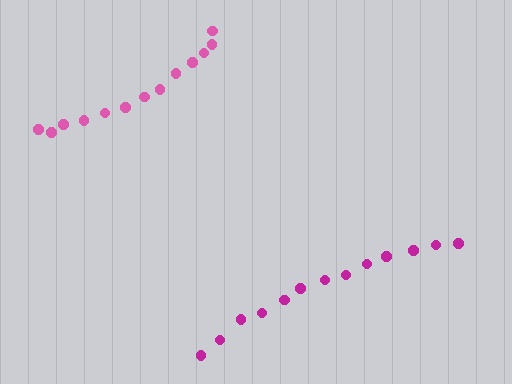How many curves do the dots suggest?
There are 2 distinct paths.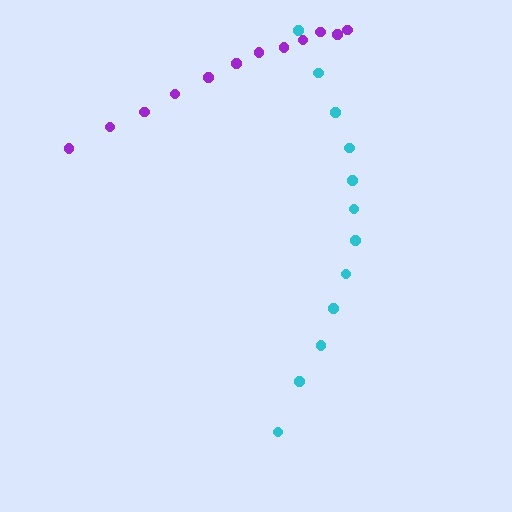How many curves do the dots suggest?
There are 2 distinct paths.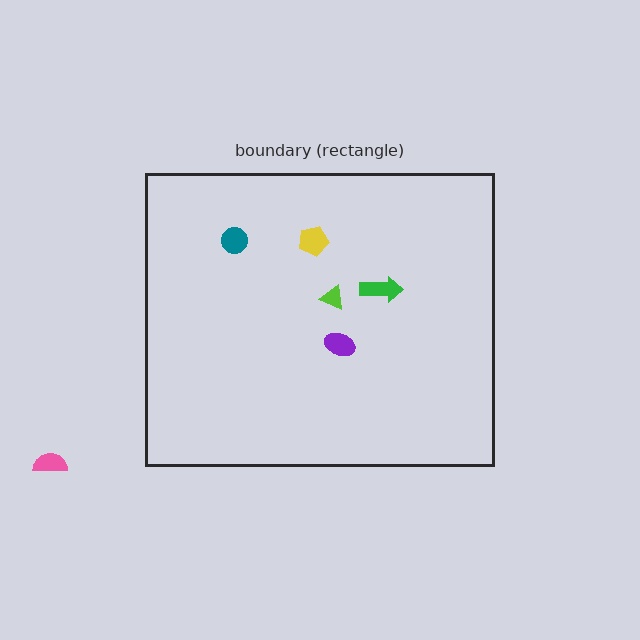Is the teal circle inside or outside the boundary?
Inside.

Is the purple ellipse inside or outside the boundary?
Inside.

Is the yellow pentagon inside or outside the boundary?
Inside.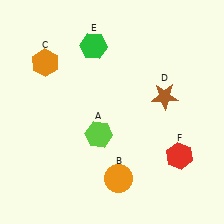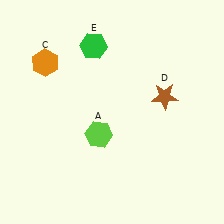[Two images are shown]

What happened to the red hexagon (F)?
The red hexagon (F) was removed in Image 2. It was in the bottom-right area of Image 1.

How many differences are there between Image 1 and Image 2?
There are 2 differences between the two images.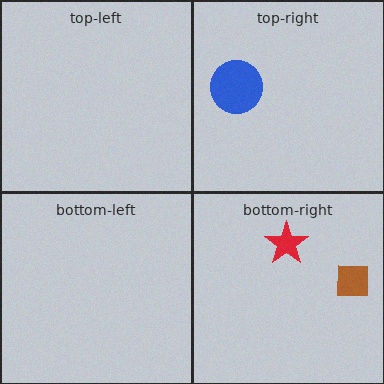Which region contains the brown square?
The bottom-right region.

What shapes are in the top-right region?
The blue circle.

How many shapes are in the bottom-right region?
2.